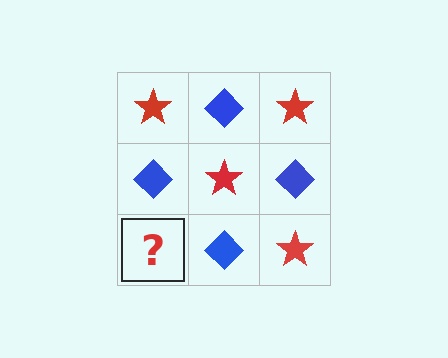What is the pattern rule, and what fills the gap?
The rule is that it alternates red star and blue diamond in a checkerboard pattern. The gap should be filled with a red star.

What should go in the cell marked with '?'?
The missing cell should contain a red star.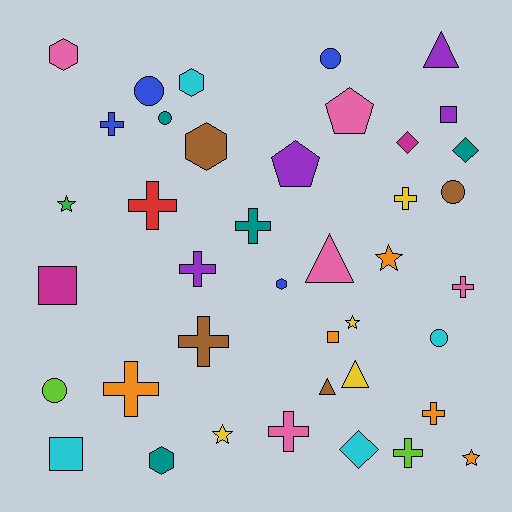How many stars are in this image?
There are 5 stars.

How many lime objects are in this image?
There are 2 lime objects.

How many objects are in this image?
There are 40 objects.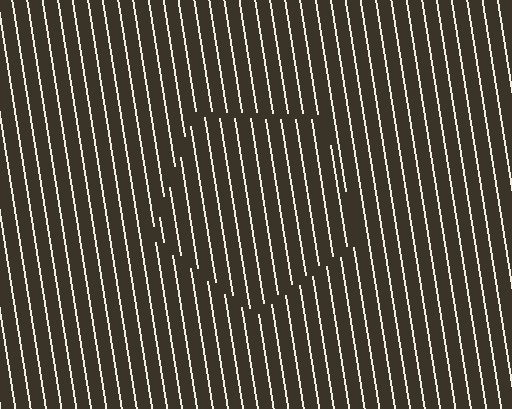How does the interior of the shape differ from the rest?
The interior of the shape contains the same grating, shifted by half a period — the contour is defined by the phase discontinuity where line-ends from the inner and outer gratings abut.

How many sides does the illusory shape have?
5 sides — the line-ends trace a pentagon.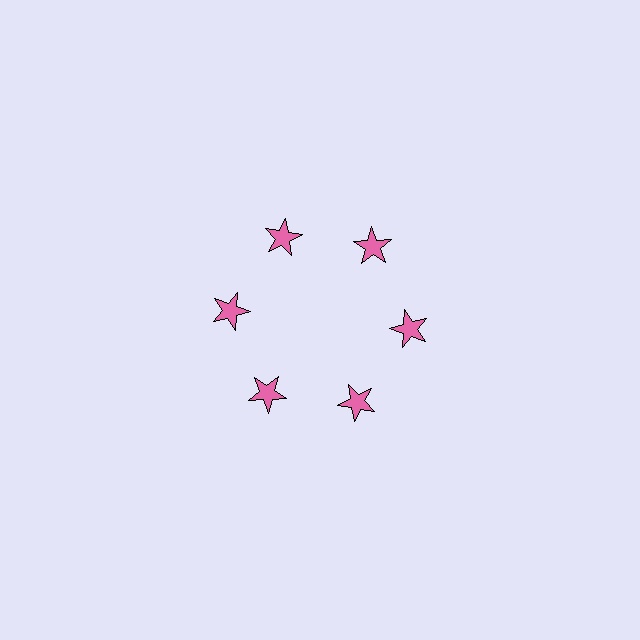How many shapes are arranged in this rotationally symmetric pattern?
There are 6 shapes, arranged in 6 groups of 1.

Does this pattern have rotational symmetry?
Yes, this pattern has 6-fold rotational symmetry. It looks the same after rotating 60 degrees around the center.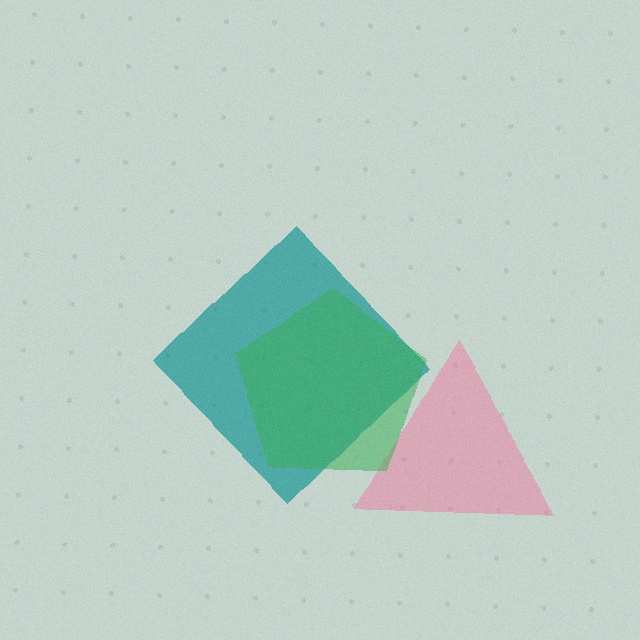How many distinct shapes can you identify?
There are 3 distinct shapes: a pink triangle, a teal diamond, a green pentagon.